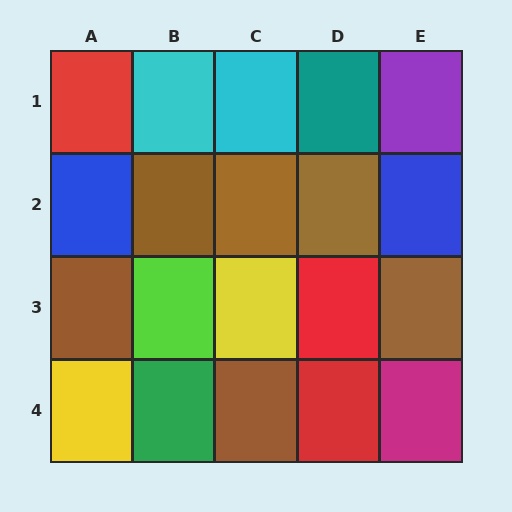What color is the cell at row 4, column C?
Brown.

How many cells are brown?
6 cells are brown.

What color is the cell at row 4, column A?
Yellow.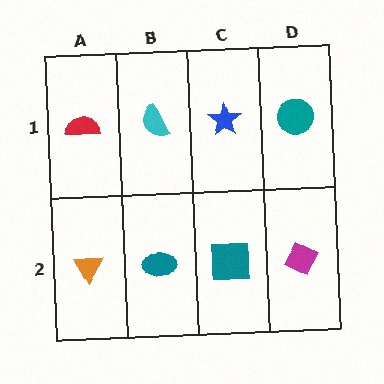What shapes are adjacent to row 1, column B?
A teal ellipse (row 2, column B), a red semicircle (row 1, column A), a blue star (row 1, column C).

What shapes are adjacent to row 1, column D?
A magenta diamond (row 2, column D), a blue star (row 1, column C).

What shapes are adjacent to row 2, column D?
A teal circle (row 1, column D), a teal square (row 2, column C).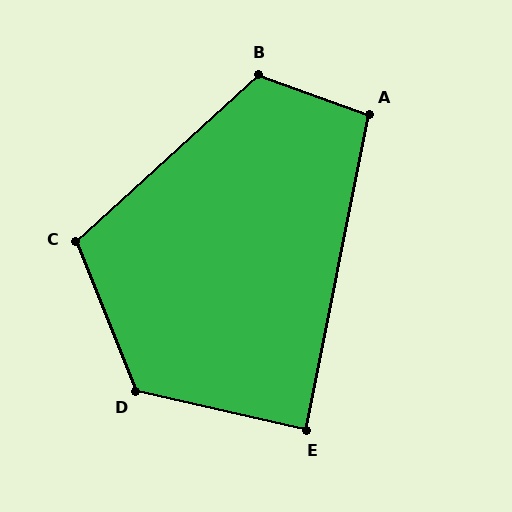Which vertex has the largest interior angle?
D, at approximately 125 degrees.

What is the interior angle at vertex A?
Approximately 99 degrees (obtuse).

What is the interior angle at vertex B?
Approximately 118 degrees (obtuse).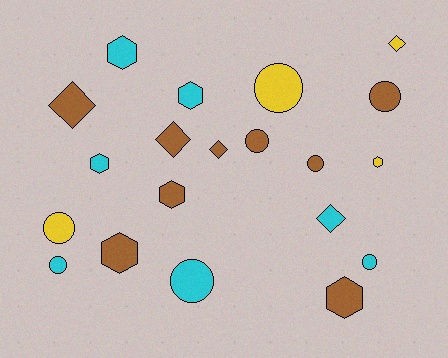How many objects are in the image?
There are 20 objects.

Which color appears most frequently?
Brown, with 9 objects.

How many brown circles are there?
There are 3 brown circles.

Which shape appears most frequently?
Circle, with 8 objects.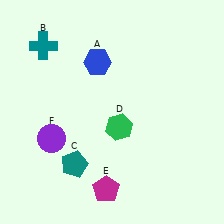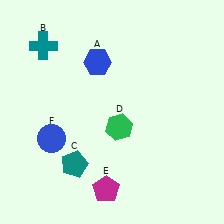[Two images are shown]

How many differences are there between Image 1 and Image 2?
There is 1 difference between the two images.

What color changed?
The circle (F) changed from purple in Image 1 to blue in Image 2.